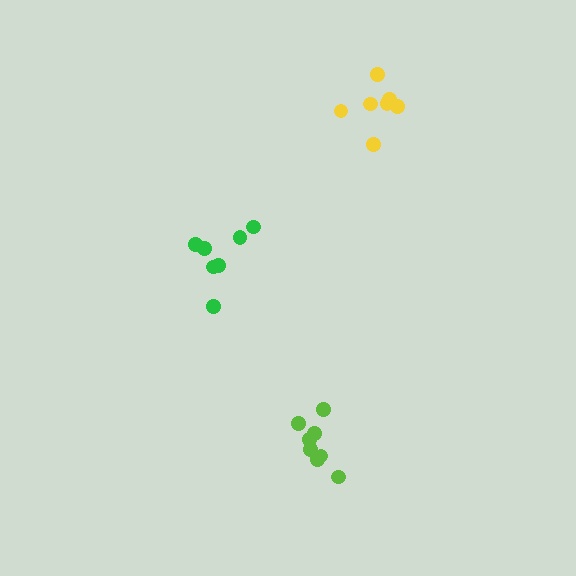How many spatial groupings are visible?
There are 3 spatial groupings.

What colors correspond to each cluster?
The clusters are colored: green, lime, yellow.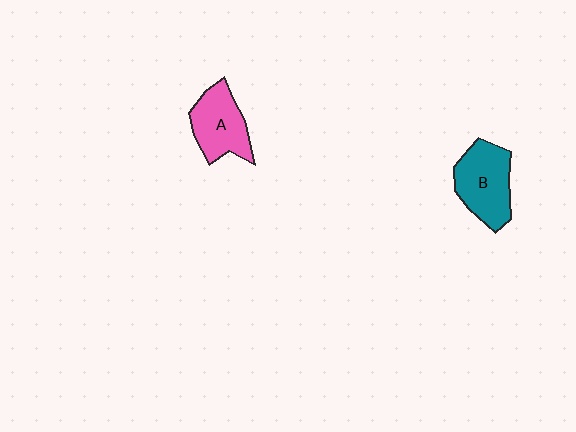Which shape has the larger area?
Shape B (teal).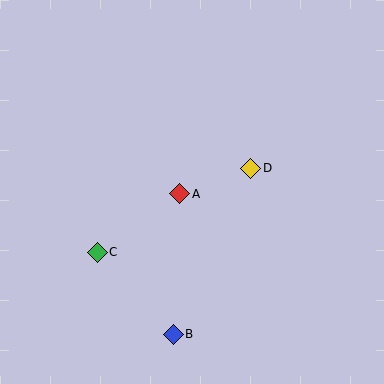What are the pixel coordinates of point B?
Point B is at (174, 334).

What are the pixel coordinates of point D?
Point D is at (251, 168).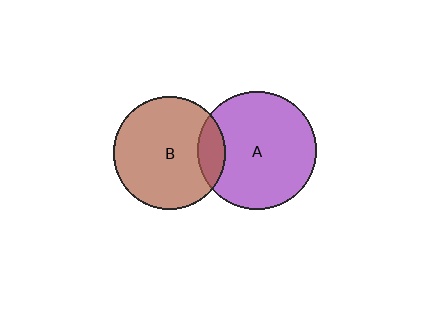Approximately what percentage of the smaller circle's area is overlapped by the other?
Approximately 15%.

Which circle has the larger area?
Circle A (purple).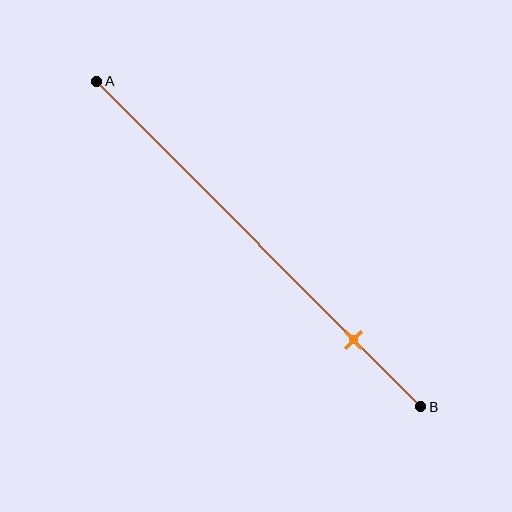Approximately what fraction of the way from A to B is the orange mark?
The orange mark is approximately 80% of the way from A to B.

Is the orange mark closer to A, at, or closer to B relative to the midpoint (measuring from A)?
The orange mark is closer to point B than the midpoint of segment AB.